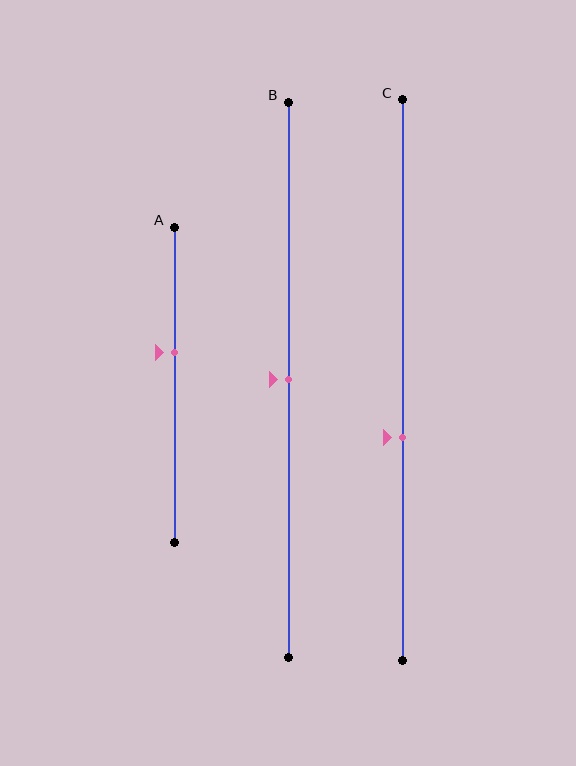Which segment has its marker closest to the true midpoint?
Segment B has its marker closest to the true midpoint.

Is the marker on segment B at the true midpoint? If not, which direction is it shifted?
Yes, the marker on segment B is at the true midpoint.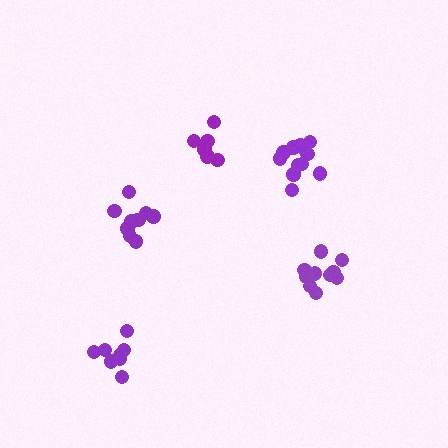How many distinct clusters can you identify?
There are 5 distinct clusters.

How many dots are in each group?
Group 1: 10 dots, Group 2: 8 dots, Group 3: 7 dots, Group 4: 10 dots, Group 5: 12 dots (47 total).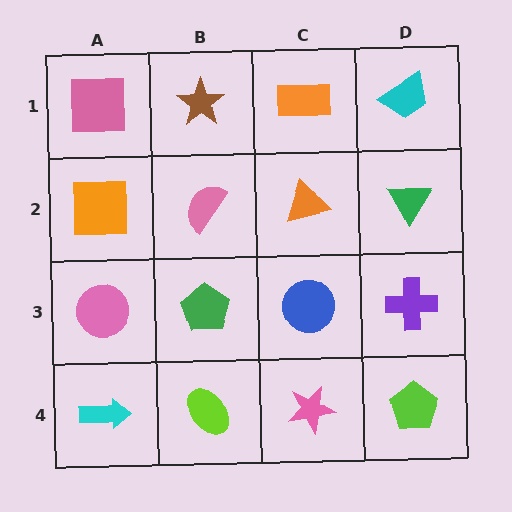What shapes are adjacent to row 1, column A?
An orange square (row 2, column A), a brown star (row 1, column B).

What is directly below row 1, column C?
An orange triangle.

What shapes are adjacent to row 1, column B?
A pink semicircle (row 2, column B), a pink square (row 1, column A), an orange rectangle (row 1, column C).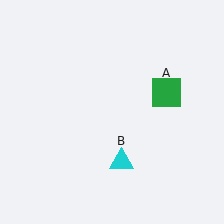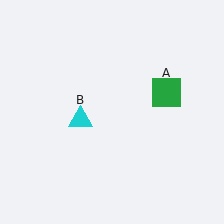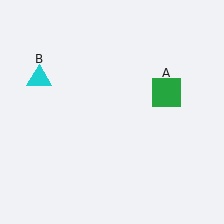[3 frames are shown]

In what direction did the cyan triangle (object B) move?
The cyan triangle (object B) moved up and to the left.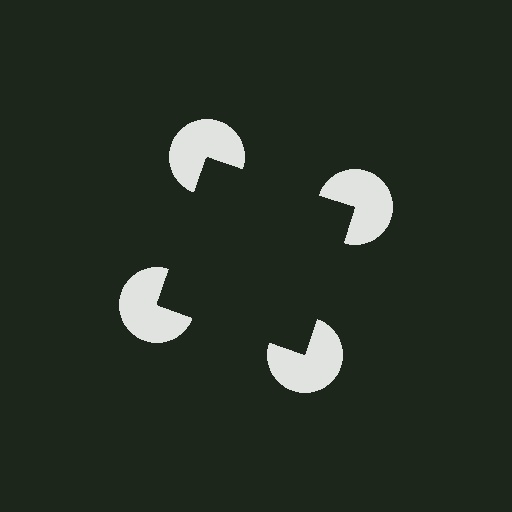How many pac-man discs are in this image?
There are 4 — one at each vertex of the illusory square.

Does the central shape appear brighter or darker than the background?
It typically appears slightly darker than the background, even though no actual brightness change is drawn.